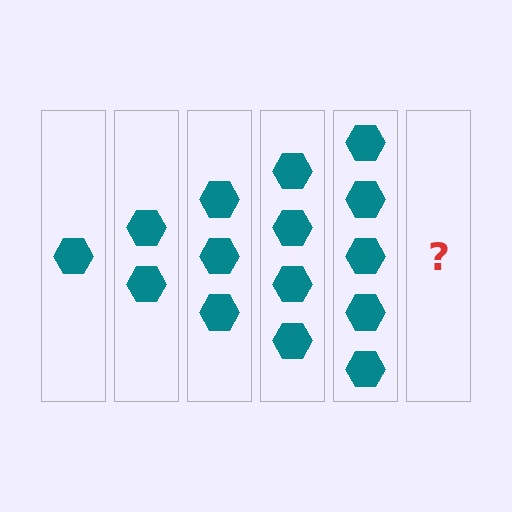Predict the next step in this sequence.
The next step is 6 hexagons.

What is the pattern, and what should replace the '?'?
The pattern is that each step adds one more hexagon. The '?' should be 6 hexagons.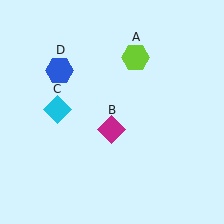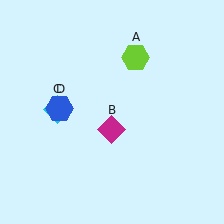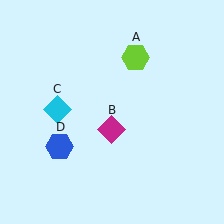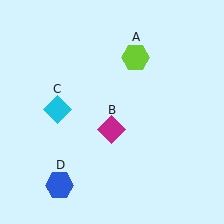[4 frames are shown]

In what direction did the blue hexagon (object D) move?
The blue hexagon (object D) moved down.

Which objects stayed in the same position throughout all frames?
Lime hexagon (object A) and magenta diamond (object B) and cyan diamond (object C) remained stationary.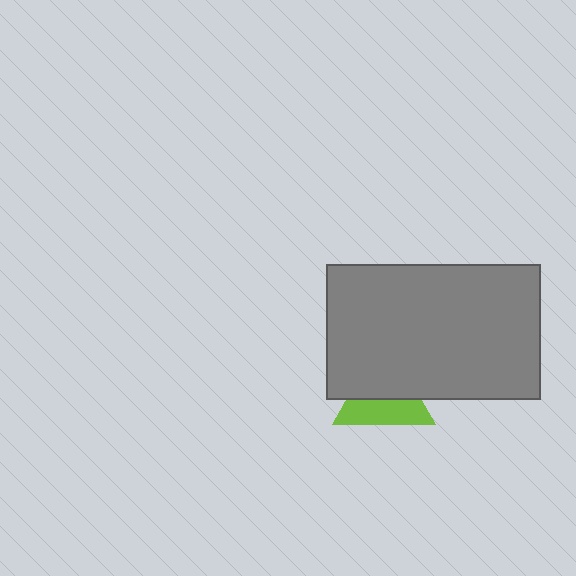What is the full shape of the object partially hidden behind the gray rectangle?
The partially hidden object is a lime triangle.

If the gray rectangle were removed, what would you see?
You would see the complete lime triangle.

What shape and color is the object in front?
The object in front is a gray rectangle.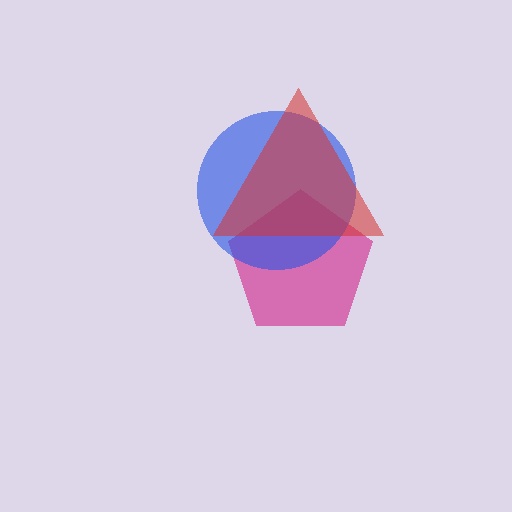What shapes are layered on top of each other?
The layered shapes are: a magenta pentagon, a blue circle, a red triangle.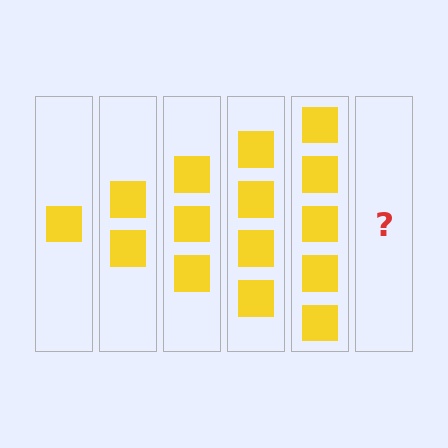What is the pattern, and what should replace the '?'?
The pattern is that each step adds one more square. The '?' should be 6 squares.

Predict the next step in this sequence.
The next step is 6 squares.